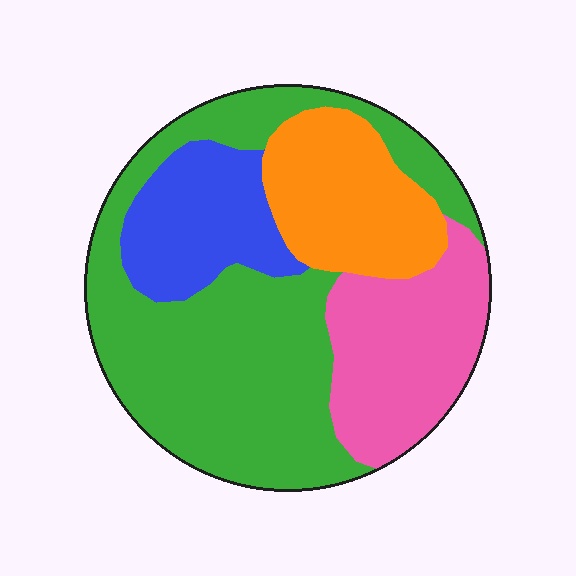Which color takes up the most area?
Green, at roughly 45%.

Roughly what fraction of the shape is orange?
Orange covers about 15% of the shape.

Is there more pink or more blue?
Pink.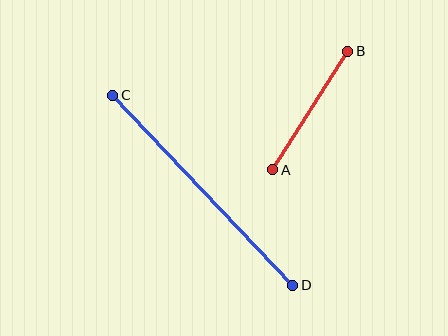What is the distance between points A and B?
The distance is approximately 140 pixels.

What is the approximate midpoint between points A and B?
The midpoint is at approximately (310, 111) pixels.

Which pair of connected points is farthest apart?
Points C and D are farthest apart.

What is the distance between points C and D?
The distance is approximately 262 pixels.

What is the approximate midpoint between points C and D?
The midpoint is at approximately (203, 190) pixels.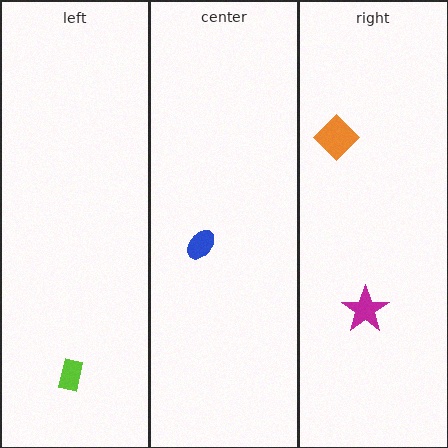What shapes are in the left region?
The lime rectangle.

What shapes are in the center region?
The blue ellipse.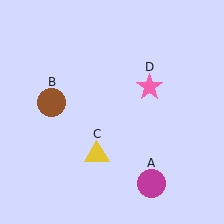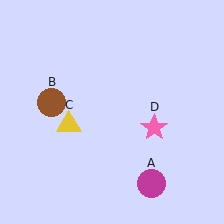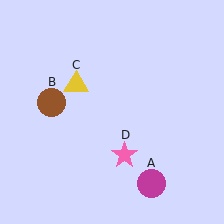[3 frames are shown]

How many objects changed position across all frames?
2 objects changed position: yellow triangle (object C), pink star (object D).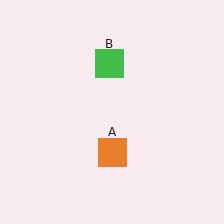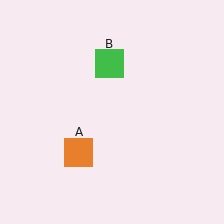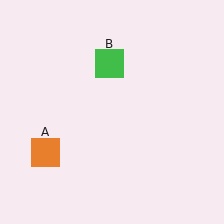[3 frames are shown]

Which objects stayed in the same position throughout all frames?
Green square (object B) remained stationary.